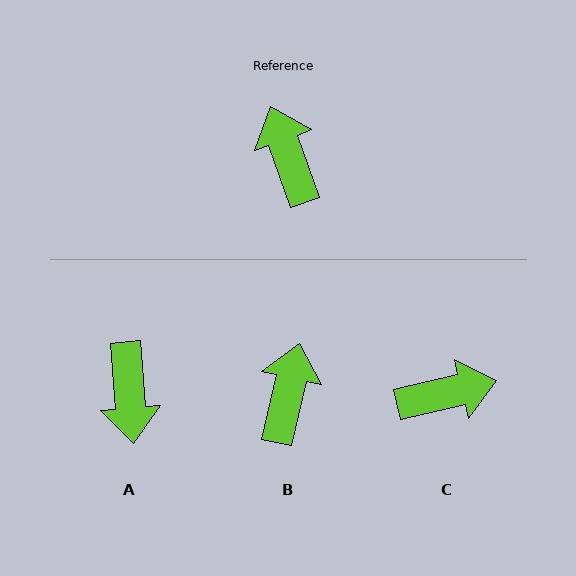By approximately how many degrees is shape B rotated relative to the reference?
Approximately 32 degrees clockwise.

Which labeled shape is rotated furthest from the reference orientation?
A, about 164 degrees away.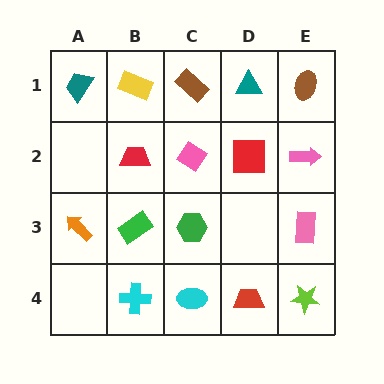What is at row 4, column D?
A red trapezoid.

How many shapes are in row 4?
4 shapes.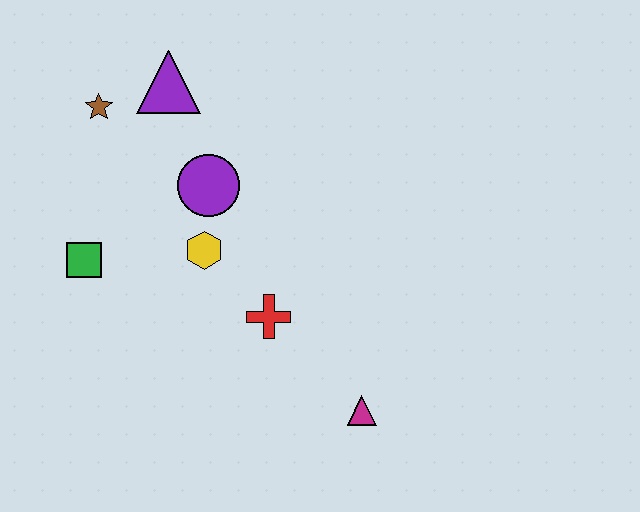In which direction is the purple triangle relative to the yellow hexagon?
The purple triangle is above the yellow hexagon.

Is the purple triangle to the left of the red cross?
Yes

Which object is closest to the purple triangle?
The brown star is closest to the purple triangle.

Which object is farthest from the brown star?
The magenta triangle is farthest from the brown star.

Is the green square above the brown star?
No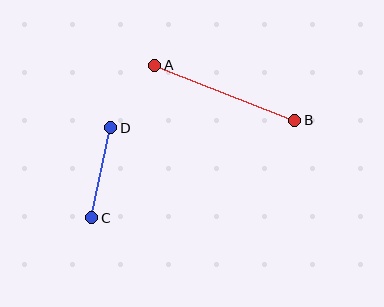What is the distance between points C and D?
The distance is approximately 92 pixels.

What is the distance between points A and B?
The distance is approximately 150 pixels.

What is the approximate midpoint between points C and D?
The midpoint is at approximately (101, 173) pixels.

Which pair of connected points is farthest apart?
Points A and B are farthest apart.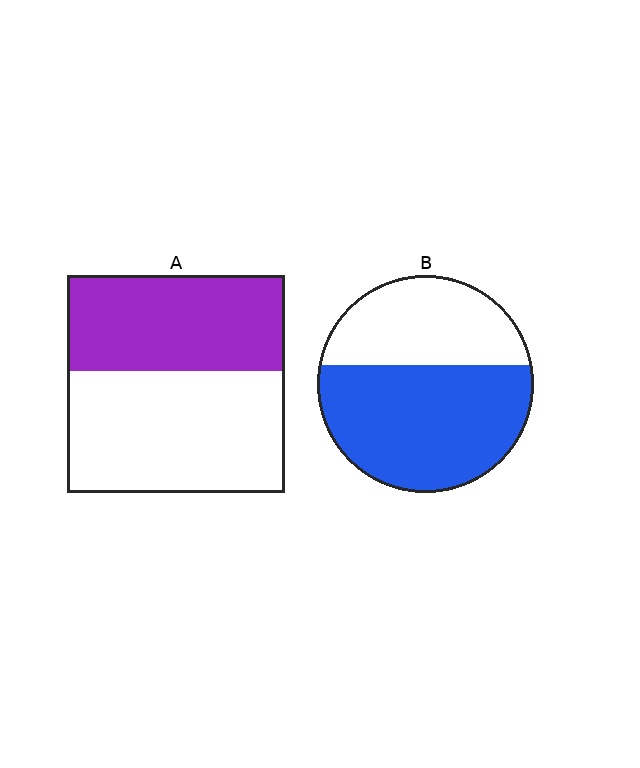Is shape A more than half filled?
No.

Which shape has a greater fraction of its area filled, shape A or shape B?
Shape B.